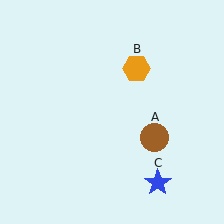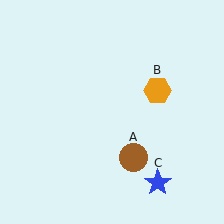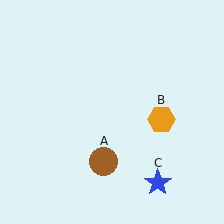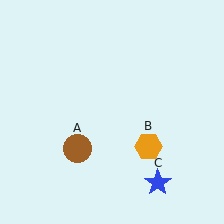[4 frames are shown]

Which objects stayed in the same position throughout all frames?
Blue star (object C) remained stationary.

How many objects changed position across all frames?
2 objects changed position: brown circle (object A), orange hexagon (object B).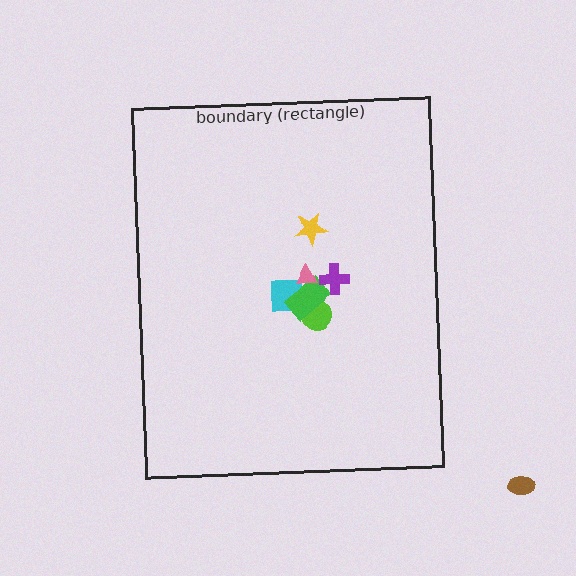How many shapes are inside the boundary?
6 inside, 1 outside.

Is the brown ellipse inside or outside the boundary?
Outside.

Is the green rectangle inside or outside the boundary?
Inside.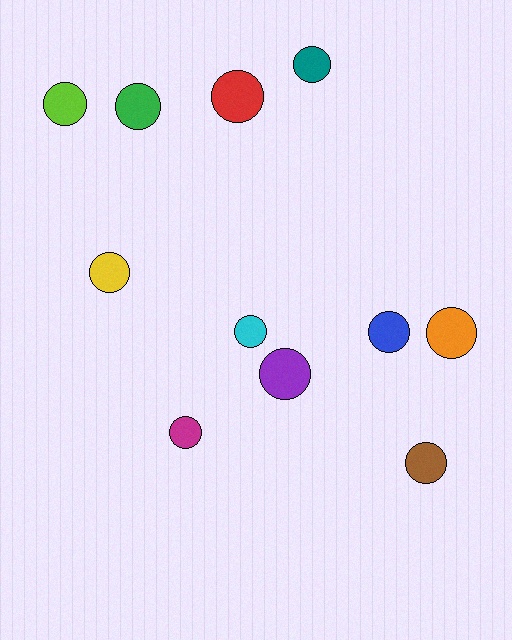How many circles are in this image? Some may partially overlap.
There are 11 circles.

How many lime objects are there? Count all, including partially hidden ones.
There is 1 lime object.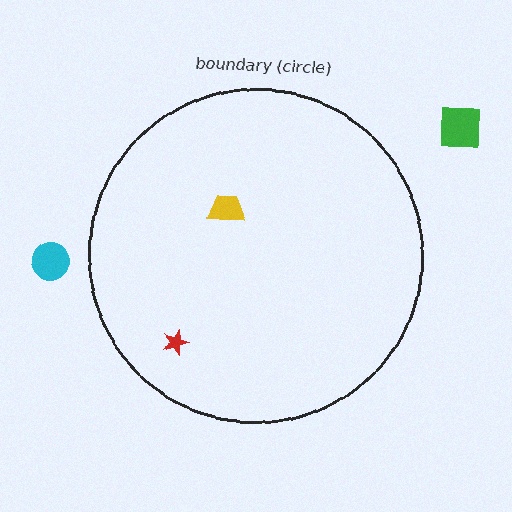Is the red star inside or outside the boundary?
Inside.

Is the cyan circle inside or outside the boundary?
Outside.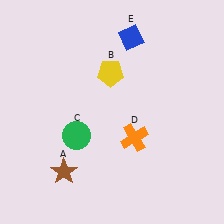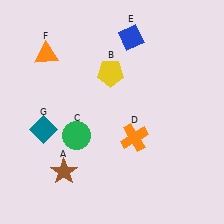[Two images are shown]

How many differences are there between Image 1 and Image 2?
There are 2 differences between the two images.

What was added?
An orange triangle (F), a teal diamond (G) were added in Image 2.